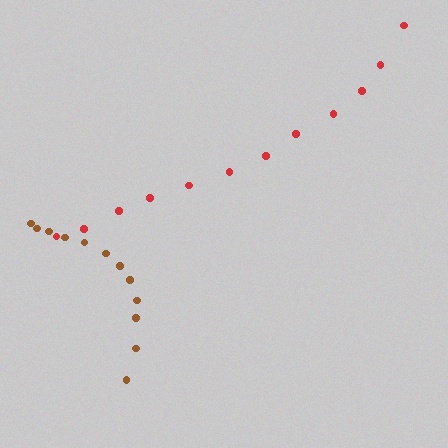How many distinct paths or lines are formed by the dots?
There are 2 distinct paths.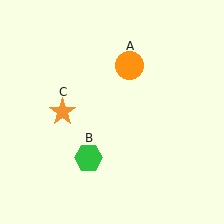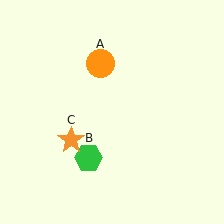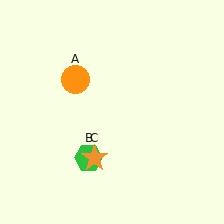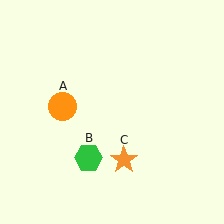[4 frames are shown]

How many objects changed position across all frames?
2 objects changed position: orange circle (object A), orange star (object C).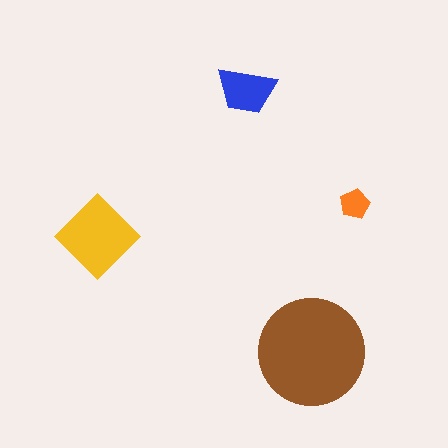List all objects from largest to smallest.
The brown circle, the yellow diamond, the blue trapezoid, the orange pentagon.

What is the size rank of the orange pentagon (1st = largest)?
4th.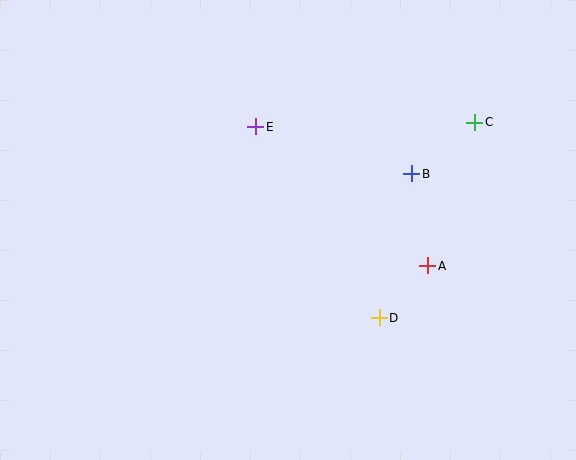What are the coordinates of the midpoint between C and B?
The midpoint between C and B is at (443, 148).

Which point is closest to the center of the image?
Point E at (256, 127) is closest to the center.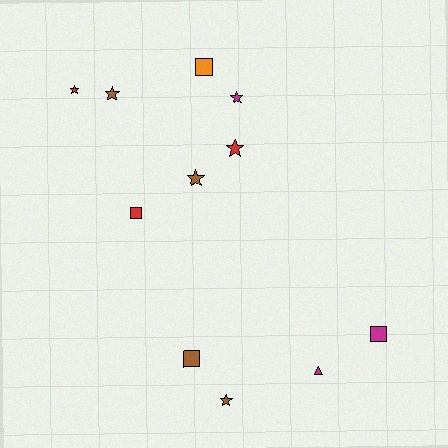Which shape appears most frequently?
Star, with 6 objects.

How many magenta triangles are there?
There is 1 magenta triangle.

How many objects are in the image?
There are 11 objects.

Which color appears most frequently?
Brown, with 4 objects.